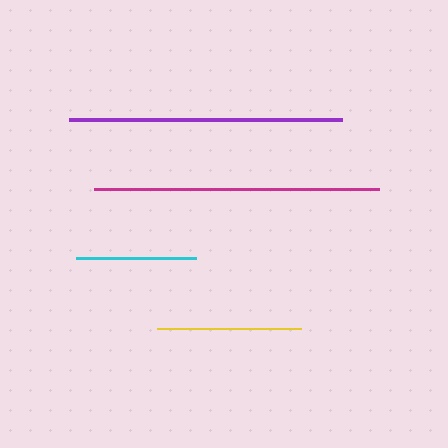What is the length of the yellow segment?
The yellow segment is approximately 144 pixels long.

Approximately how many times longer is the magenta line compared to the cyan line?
The magenta line is approximately 2.4 times the length of the cyan line.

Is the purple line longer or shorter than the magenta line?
The magenta line is longer than the purple line.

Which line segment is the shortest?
The cyan line is the shortest at approximately 120 pixels.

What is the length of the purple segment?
The purple segment is approximately 273 pixels long.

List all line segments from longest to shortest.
From longest to shortest: magenta, purple, yellow, cyan.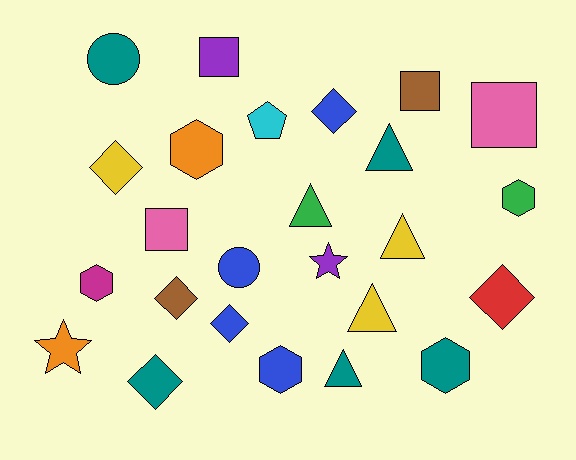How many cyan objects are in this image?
There is 1 cyan object.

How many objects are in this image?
There are 25 objects.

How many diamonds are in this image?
There are 6 diamonds.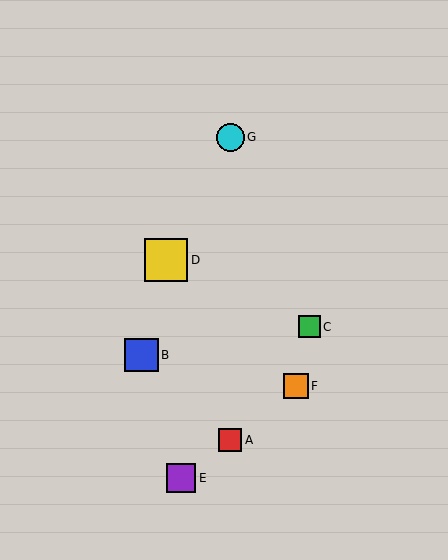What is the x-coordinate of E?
Object E is at x≈181.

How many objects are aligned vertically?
2 objects (A, G) are aligned vertically.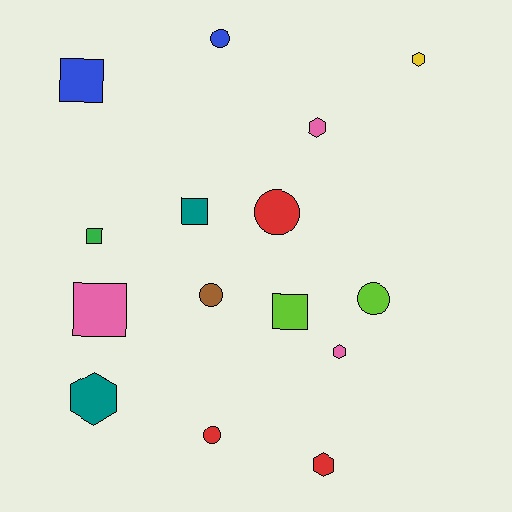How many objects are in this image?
There are 15 objects.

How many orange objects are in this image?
There are no orange objects.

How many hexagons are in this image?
There are 5 hexagons.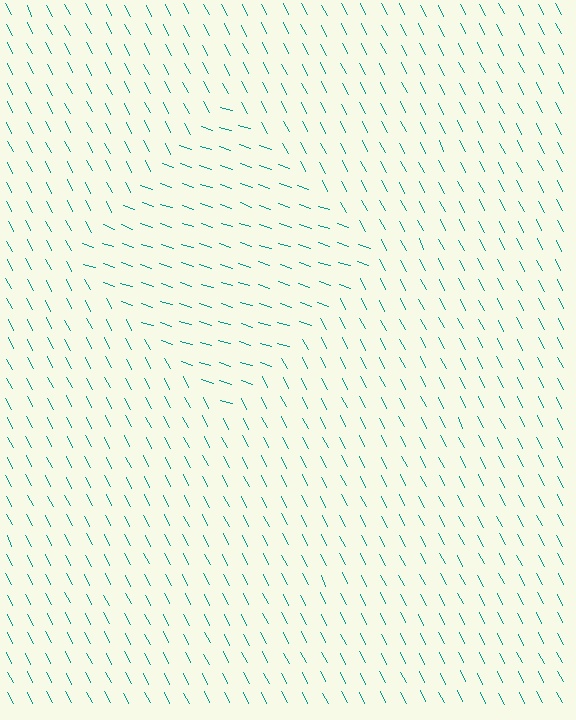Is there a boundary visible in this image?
Yes, there is a texture boundary formed by a change in line orientation.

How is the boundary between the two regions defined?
The boundary is defined purely by a change in line orientation (approximately 45 degrees difference). All lines are the same color and thickness.